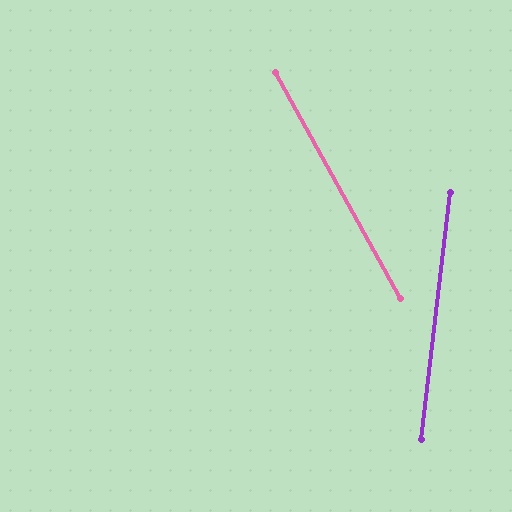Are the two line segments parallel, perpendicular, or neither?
Neither parallel nor perpendicular — they differ by about 36°.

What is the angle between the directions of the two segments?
Approximately 36 degrees.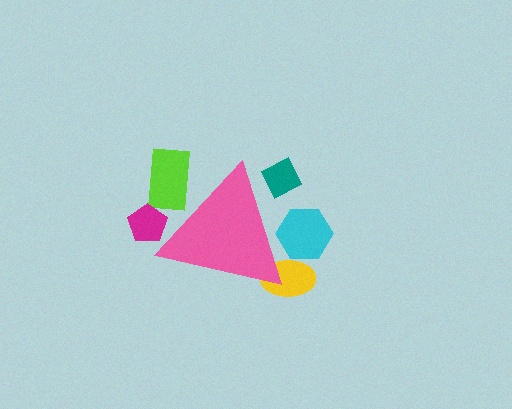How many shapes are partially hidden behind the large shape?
5 shapes are partially hidden.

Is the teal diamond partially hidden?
Yes, the teal diamond is partially hidden behind the pink triangle.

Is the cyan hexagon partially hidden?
Yes, the cyan hexagon is partially hidden behind the pink triangle.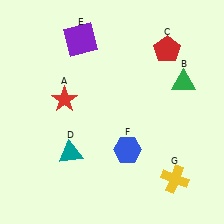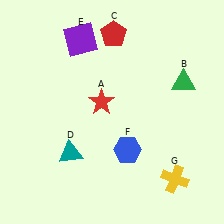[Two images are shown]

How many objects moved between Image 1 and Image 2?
2 objects moved between the two images.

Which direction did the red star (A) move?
The red star (A) moved right.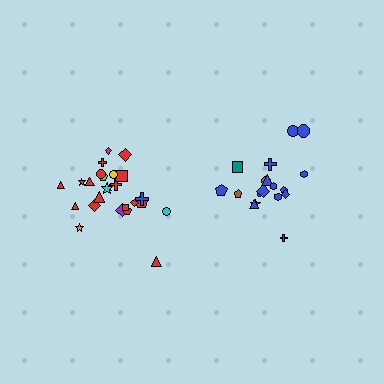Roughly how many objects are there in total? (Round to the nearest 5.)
Roughly 45 objects in total.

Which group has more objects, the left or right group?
The left group.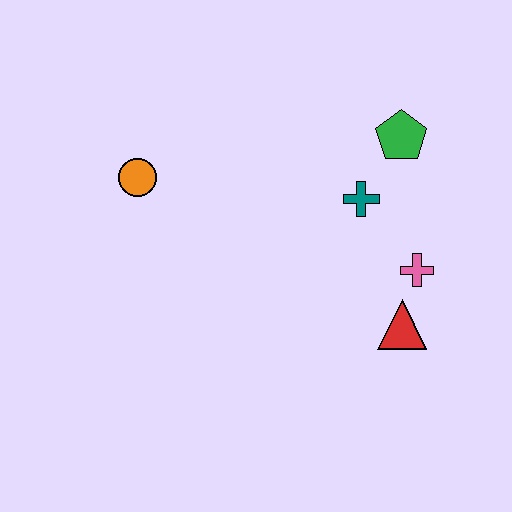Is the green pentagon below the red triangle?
No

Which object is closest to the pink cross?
The red triangle is closest to the pink cross.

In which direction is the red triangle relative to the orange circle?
The red triangle is to the right of the orange circle.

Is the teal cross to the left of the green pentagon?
Yes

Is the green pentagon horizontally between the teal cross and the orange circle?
No